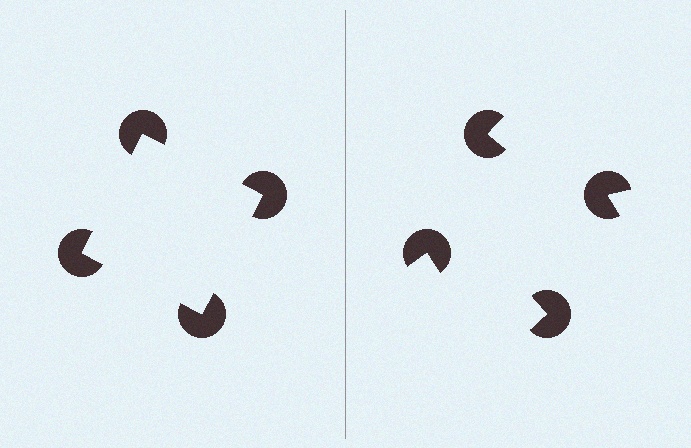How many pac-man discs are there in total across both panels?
8 — 4 on each side.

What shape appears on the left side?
An illusory square.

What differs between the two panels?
The pac-man discs are positioned identically on both sides; only the wedge orientations differ. On the left they align to a square; on the right they are misaligned.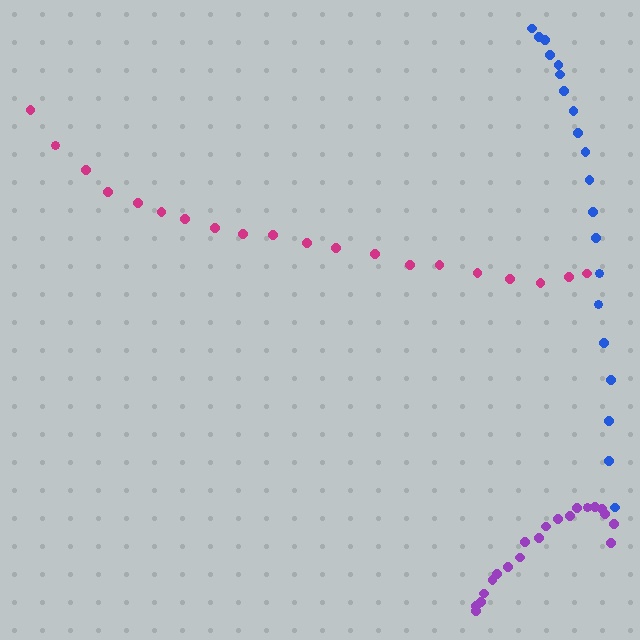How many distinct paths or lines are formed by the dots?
There are 3 distinct paths.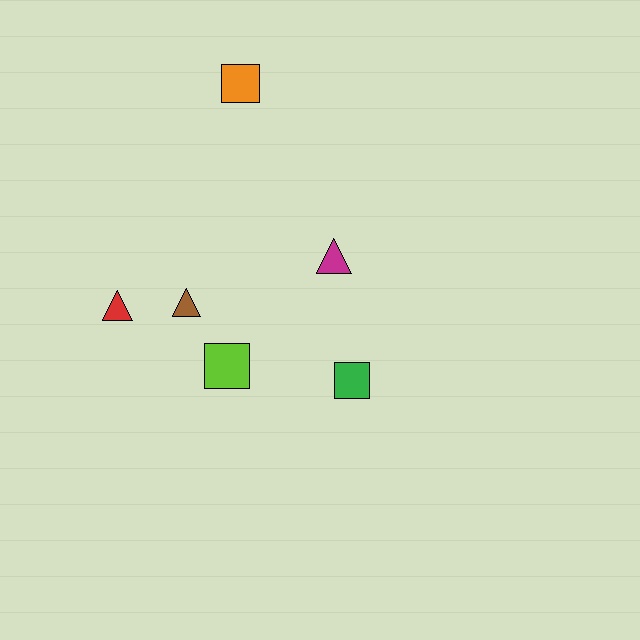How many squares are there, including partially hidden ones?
There are 3 squares.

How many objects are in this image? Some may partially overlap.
There are 6 objects.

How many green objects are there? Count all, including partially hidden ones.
There is 1 green object.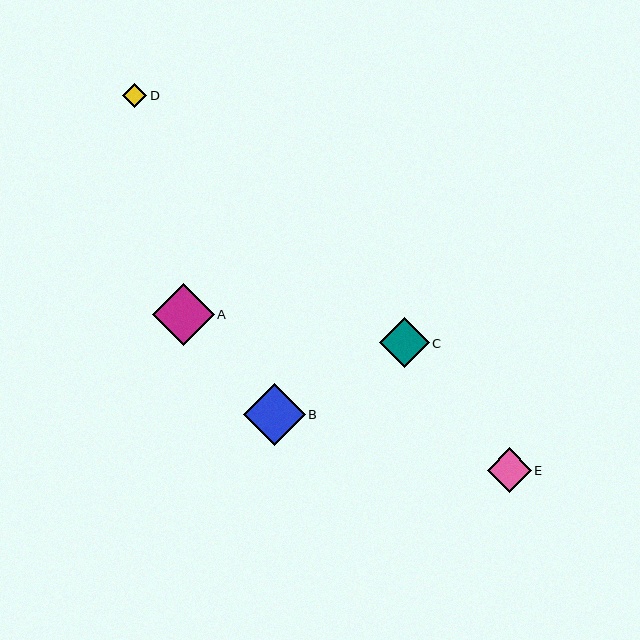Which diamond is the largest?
Diamond B is the largest with a size of approximately 62 pixels.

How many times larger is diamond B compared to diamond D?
Diamond B is approximately 2.6 times the size of diamond D.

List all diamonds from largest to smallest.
From largest to smallest: B, A, C, E, D.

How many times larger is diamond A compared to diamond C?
Diamond A is approximately 1.3 times the size of diamond C.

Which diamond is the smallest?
Diamond D is the smallest with a size of approximately 24 pixels.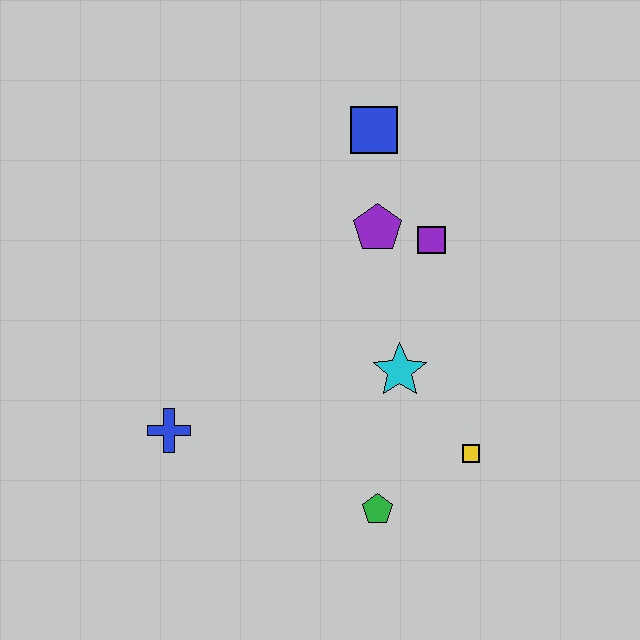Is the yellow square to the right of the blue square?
Yes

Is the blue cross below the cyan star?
Yes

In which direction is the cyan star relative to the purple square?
The cyan star is below the purple square.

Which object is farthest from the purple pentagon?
The blue cross is farthest from the purple pentagon.